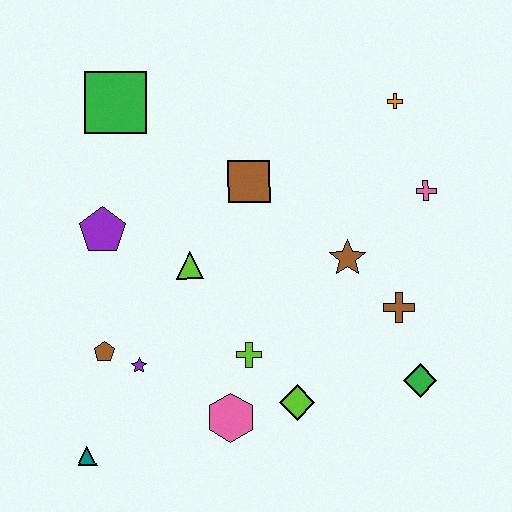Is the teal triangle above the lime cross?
No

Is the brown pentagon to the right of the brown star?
No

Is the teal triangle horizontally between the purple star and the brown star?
No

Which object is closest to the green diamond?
The brown cross is closest to the green diamond.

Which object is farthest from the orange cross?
The teal triangle is farthest from the orange cross.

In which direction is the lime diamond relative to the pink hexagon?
The lime diamond is to the right of the pink hexagon.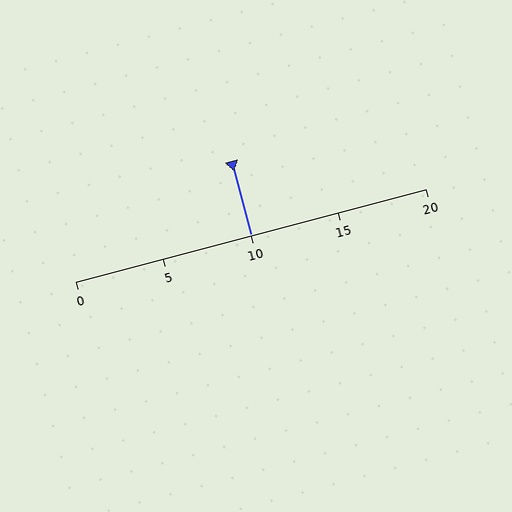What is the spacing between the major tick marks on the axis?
The major ticks are spaced 5 apart.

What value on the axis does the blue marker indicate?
The marker indicates approximately 10.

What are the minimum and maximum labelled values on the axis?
The axis runs from 0 to 20.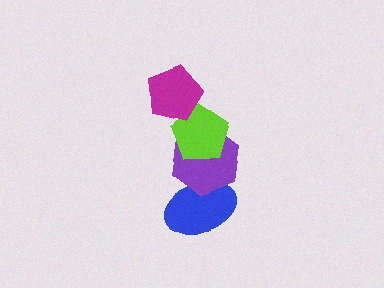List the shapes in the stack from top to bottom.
From top to bottom: the magenta pentagon, the lime pentagon, the purple hexagon, the blue ellipse.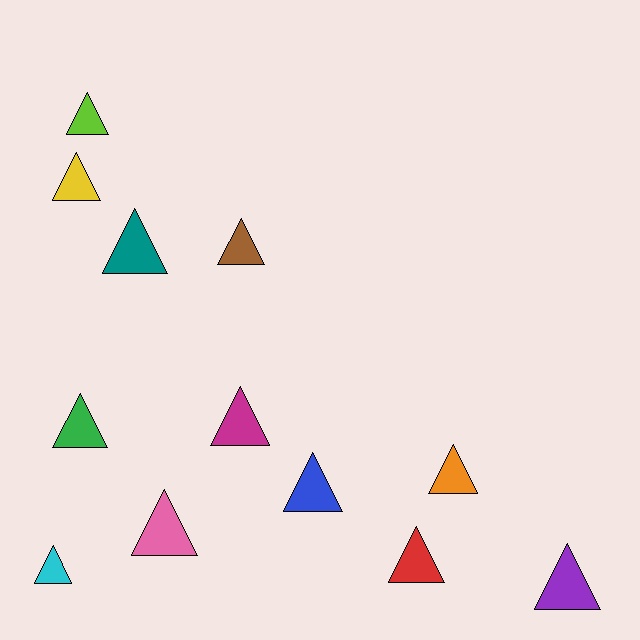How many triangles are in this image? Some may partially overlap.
There are 12 triangles.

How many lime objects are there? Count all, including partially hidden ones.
There is 1 lime object.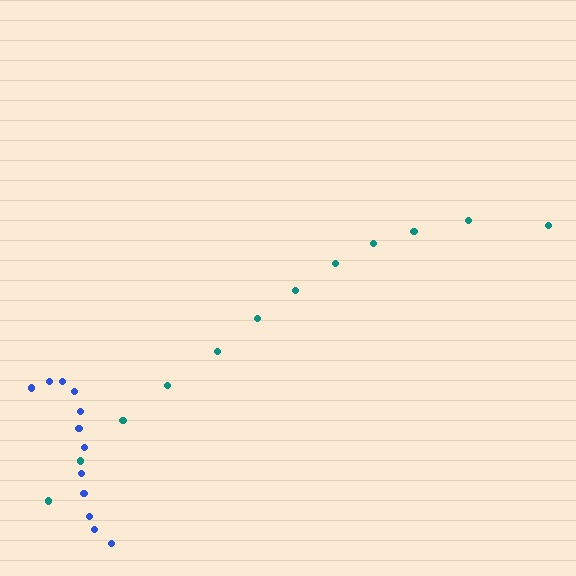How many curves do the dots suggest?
There are 2 distinct paths.